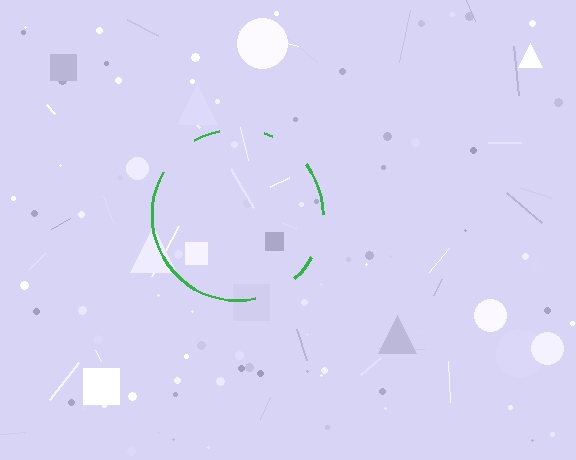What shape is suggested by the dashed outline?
The dashed outline suggests a circle.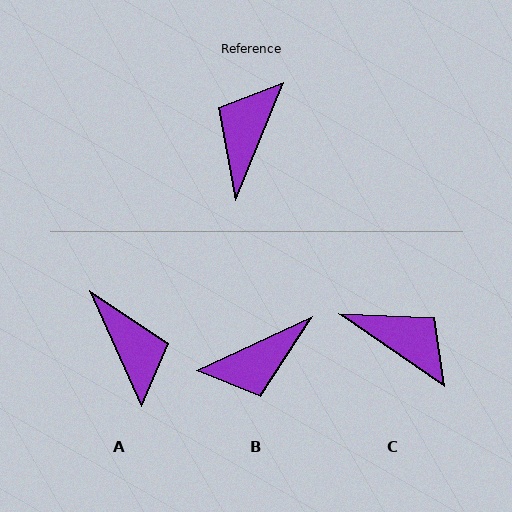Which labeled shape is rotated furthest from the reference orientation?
B, about 137 degrees away.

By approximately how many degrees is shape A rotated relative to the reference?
Approximately 134 degrees clockwise.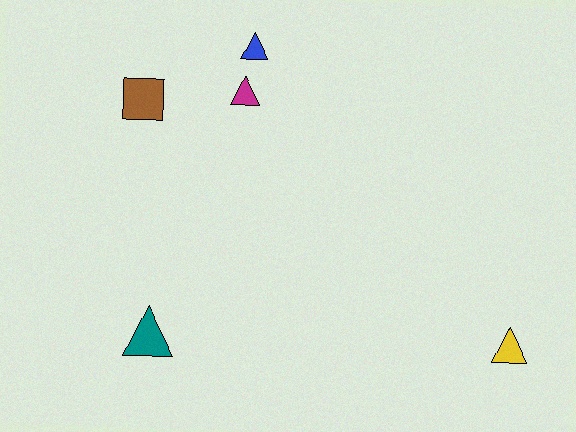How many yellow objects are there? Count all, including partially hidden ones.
There is 1 yellow object.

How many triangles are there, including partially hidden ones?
There are 4 triangles.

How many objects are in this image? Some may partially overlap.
There are 5 objects.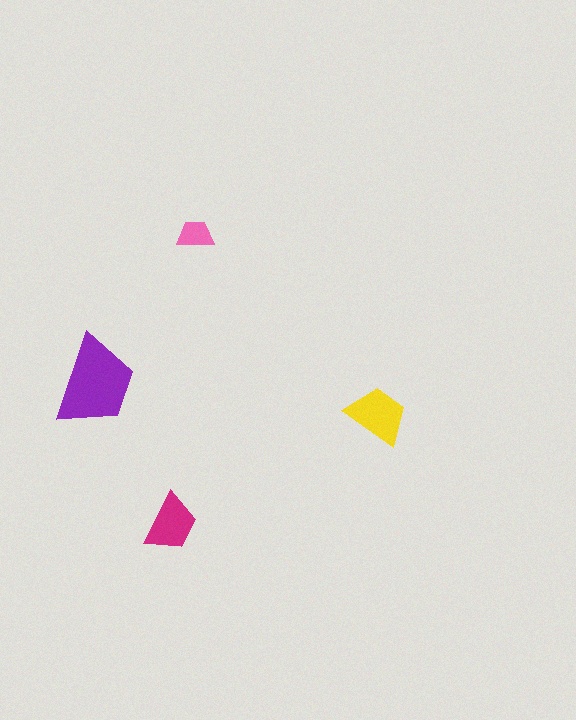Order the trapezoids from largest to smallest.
the purple one, the yellow one, the magenta one, the pink one.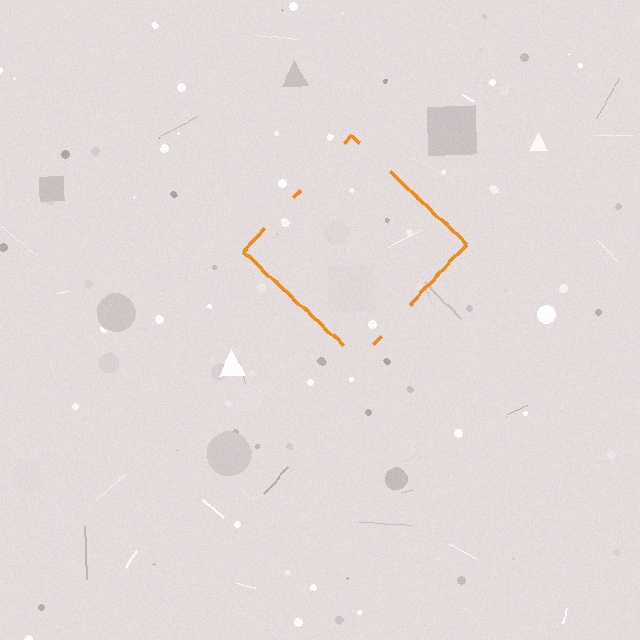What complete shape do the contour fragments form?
The contour fragments form a diamond.